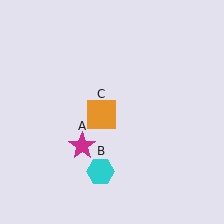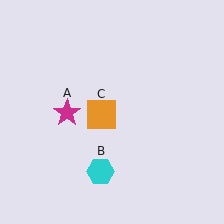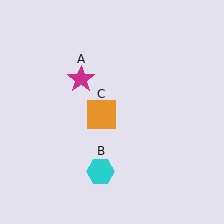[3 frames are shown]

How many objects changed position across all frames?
1 object changed position: magenta star (object A).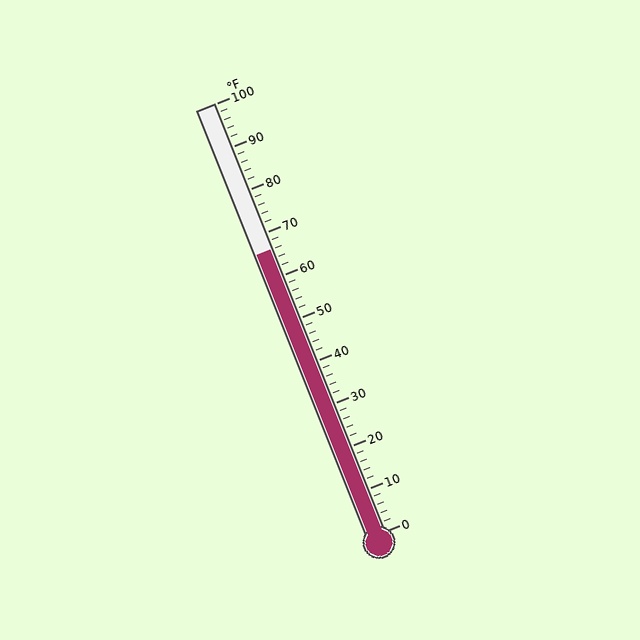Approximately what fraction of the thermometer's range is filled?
The thermometer is filled to approximately 65% of its range.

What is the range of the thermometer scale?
The thermometer scale ranges from 0°F to 100°F.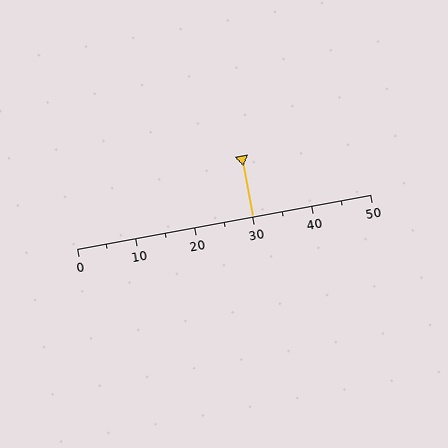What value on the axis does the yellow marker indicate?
The marker indicates approximately 30.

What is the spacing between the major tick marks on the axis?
The major ticks are spaced 10 apart.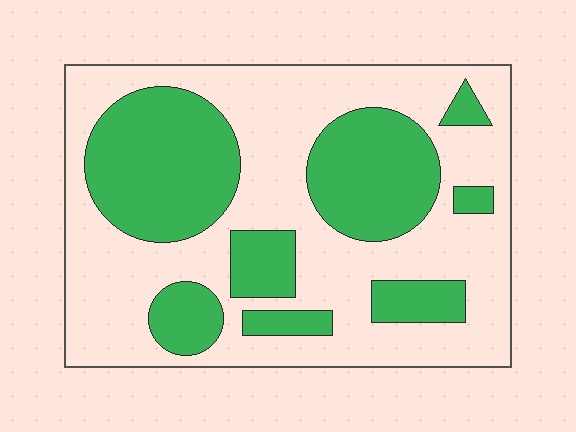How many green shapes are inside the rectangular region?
8.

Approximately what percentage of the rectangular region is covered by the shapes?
Approximately 40%.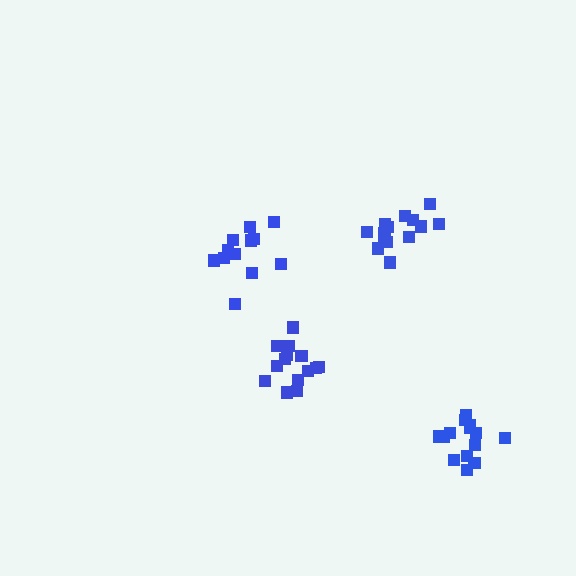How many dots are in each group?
Group 1: 14 dots, Group 2: 12 dots, Group 3: 14 dots, Group 4: 14 dots (54 total).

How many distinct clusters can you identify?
There are 4 distinct clusters.